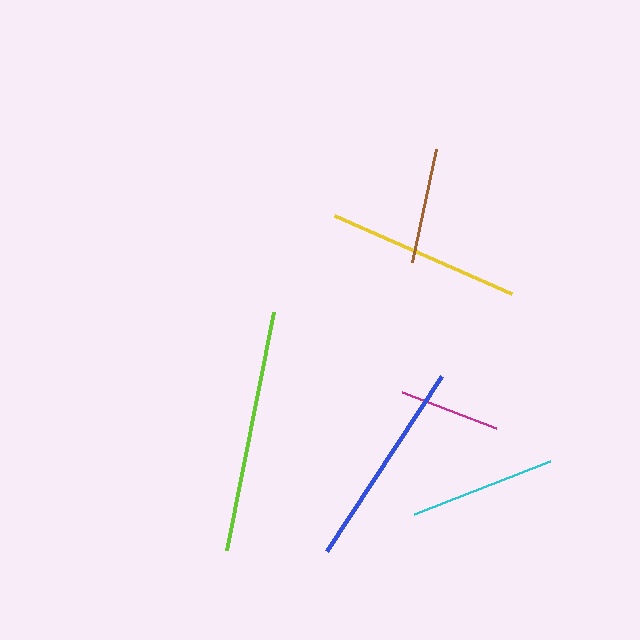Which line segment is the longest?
The lime line is the longest at approximately 243 pixels.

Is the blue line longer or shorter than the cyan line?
The blue line is longer than the cyan line.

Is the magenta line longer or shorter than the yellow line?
The yellow line is longer than the magenta line.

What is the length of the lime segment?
The lime segment is approximately 243 pixels long.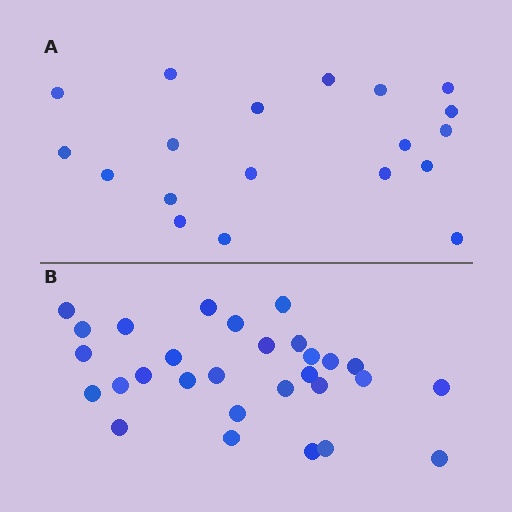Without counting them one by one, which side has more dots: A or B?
Region B (the bottom region) has more dots.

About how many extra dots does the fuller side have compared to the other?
Region B has roughly 10 or so more dots than region A.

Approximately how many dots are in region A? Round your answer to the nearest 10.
About 20 dots. (The exact count is 19, which rounds to 20.)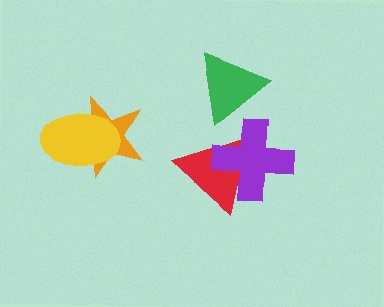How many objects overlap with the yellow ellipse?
1 object overlaps with the yellow ellipse.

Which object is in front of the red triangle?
The purple cross is in front of the red triangle.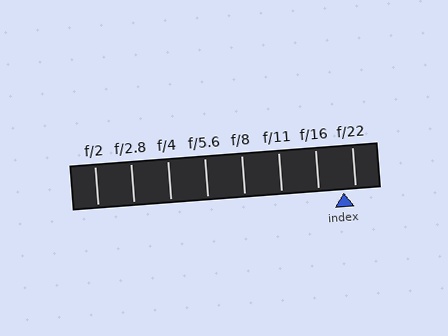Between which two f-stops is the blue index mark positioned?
The index mark is between f/16 and f/22.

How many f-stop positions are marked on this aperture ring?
There are 8 f-stop positions marked.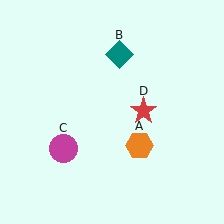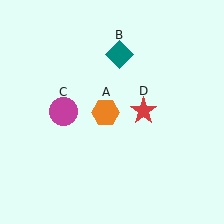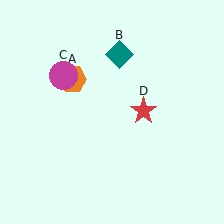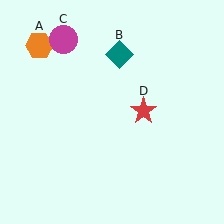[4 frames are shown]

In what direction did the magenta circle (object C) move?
The magenta circle (object C) moved up.